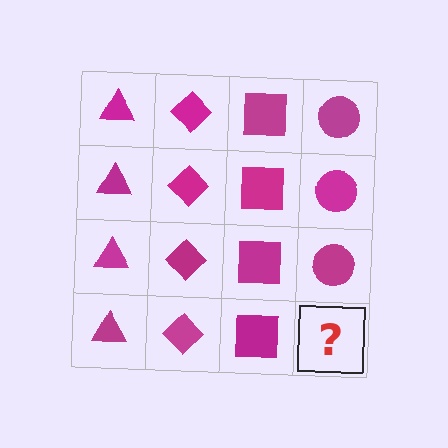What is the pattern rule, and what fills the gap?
The rule is that each column has a consistent shape. The gap should be filled with a magenta circle.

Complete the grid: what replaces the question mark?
The question mark should be replaced with a magenta circle.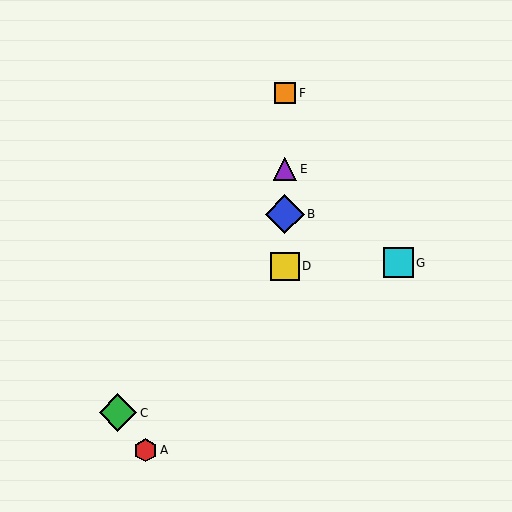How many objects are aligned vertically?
4 objects (B, D, E, F) are aligned vertically.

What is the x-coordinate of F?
Object F is at x≈285.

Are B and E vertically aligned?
Yes, both are at x≈285.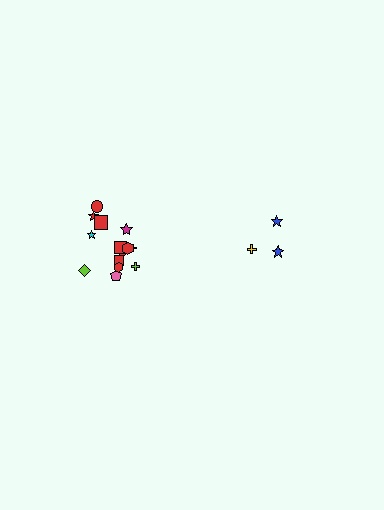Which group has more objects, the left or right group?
The left group.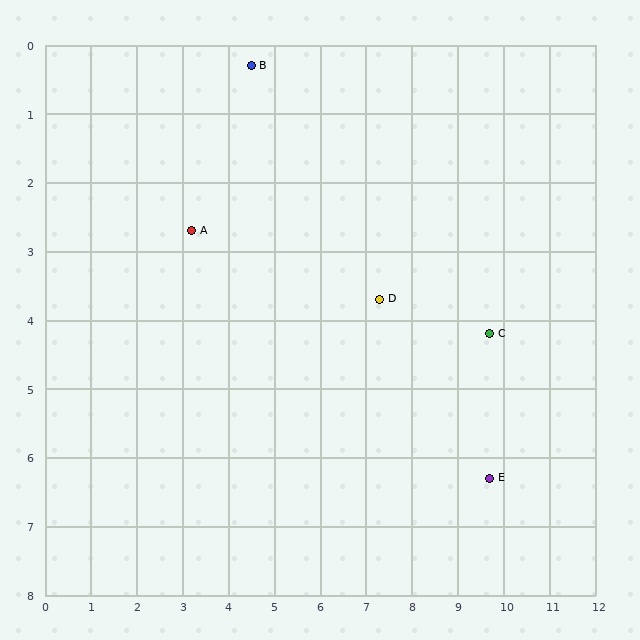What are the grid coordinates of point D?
Point D is at approximately (7.3, 3.7).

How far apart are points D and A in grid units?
Points D and A are about 4.2 grid units apart.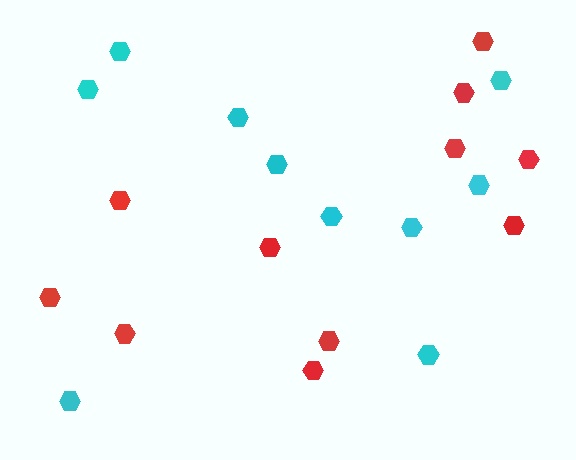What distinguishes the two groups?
There are 2 groups: one group of red hexagons (11) and one group of cyan hexagons (10).